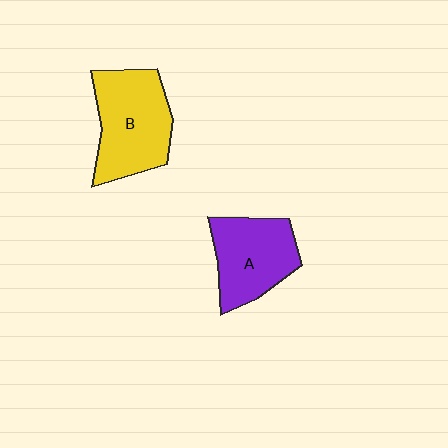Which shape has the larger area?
Shape B (yellow).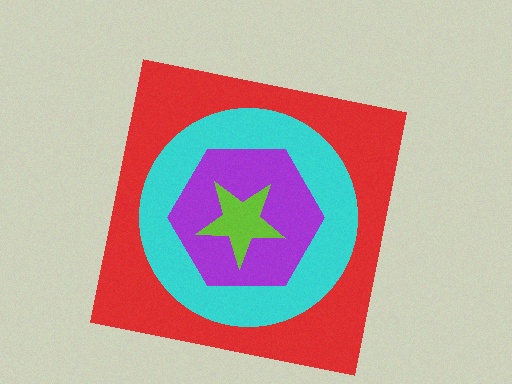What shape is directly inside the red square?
The cyan circle.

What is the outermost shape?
The red square.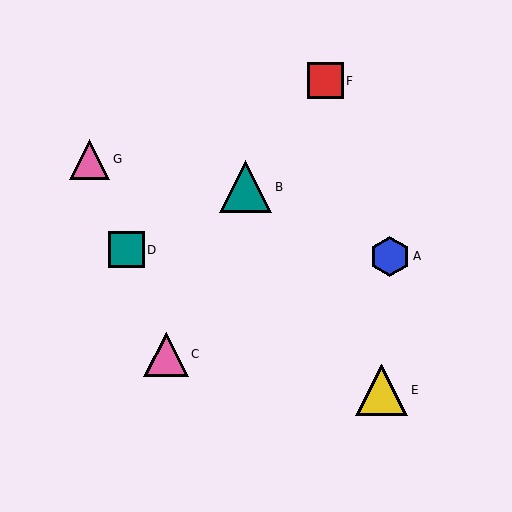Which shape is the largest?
The teal triangle (labeled B) is the largest.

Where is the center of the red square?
The center of the red square is at (325, 81).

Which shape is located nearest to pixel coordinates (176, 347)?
The pink triangle (labeled C) at (166, 354) is nearest to that location.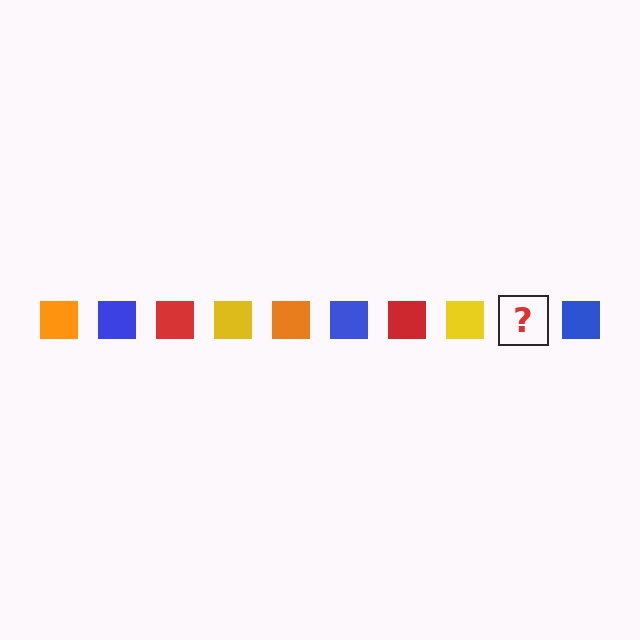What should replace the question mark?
The question mark should be replaced with an orange square.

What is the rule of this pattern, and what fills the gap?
The rule is that the pattern cycles through orange, blue, red, yellow squares. The gap should be filled with an orange square.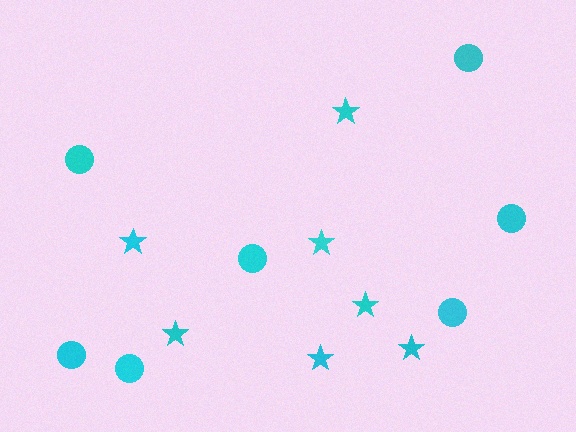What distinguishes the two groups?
There are 2 groups: one group of stars (7) and one group of circles (7).